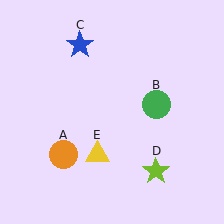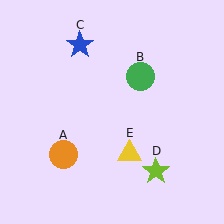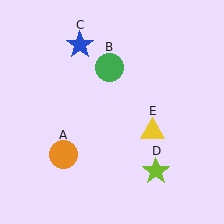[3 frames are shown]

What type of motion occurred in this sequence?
The green circle (object B), yellow triangle (object E) rotated counterclockwise around the center of the scene.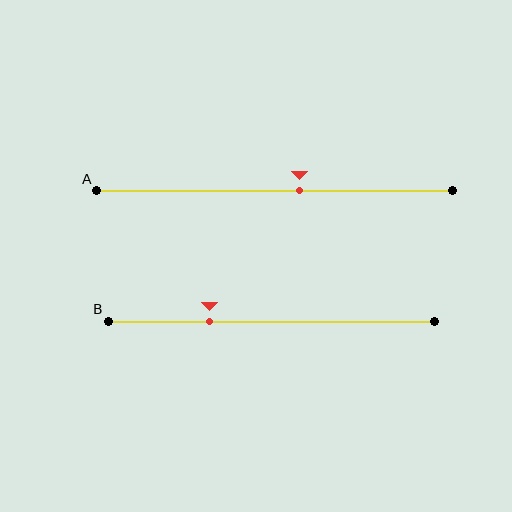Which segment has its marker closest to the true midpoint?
Segment A has its marker closest to the true midpoint.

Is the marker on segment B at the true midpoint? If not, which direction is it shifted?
No, the marker on segment B is shifted to the left by about 19% of the segment length.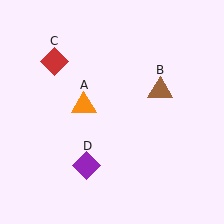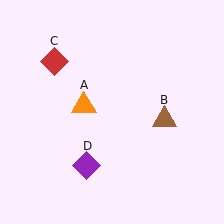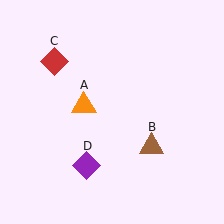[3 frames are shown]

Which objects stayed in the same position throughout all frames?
Orange triangle (object A) and red diamond (object C) and purple diamond (object D) remained stationary.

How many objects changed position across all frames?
1 object changed position: brown triangle (object B).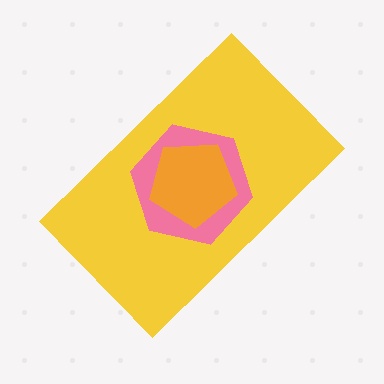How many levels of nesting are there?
3.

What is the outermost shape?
The yellow rectangle.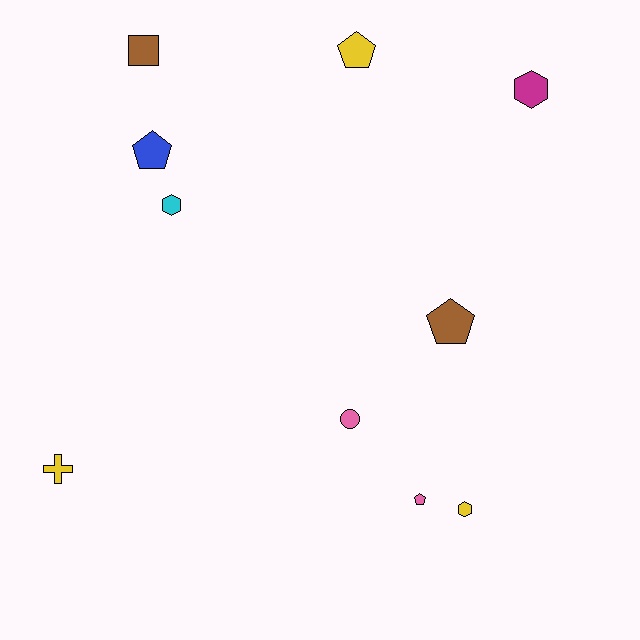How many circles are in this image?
There is 1 circle.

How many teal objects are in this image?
There are no teal objects.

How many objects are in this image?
There are 10 objects.